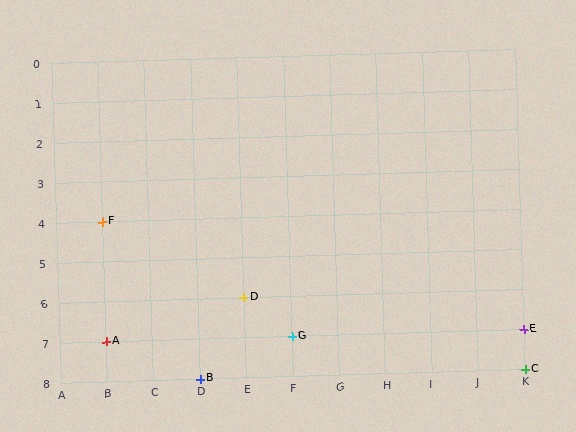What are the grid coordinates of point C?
Point C is at grid coordinates (K, 8).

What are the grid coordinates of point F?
Point F is at grid coordinates (B, 4).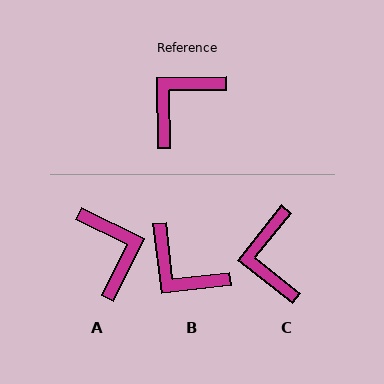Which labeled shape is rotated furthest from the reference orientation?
A, about 117 degrees away.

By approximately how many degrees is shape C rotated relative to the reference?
Approximately 51 degrees counter-clockwise.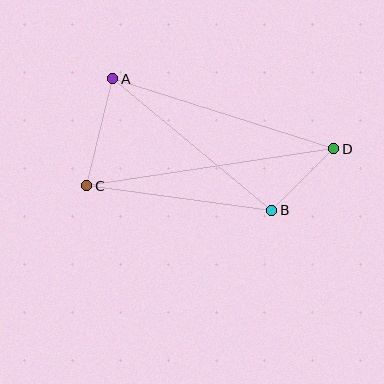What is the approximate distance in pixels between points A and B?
The distance between A and B is approximately 206 pixels.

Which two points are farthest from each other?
Points C and D are farthest from each other.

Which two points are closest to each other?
Points B and D are closest to each other.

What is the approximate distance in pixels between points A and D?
The distance between A and D is approximately 232 pixels.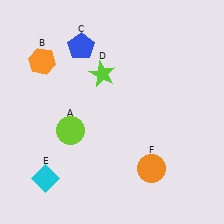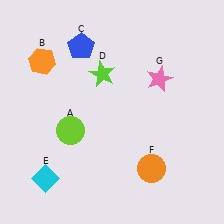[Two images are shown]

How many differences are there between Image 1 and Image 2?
There is 1 difference between the two images.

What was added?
A pink star (G) was added in Image 2.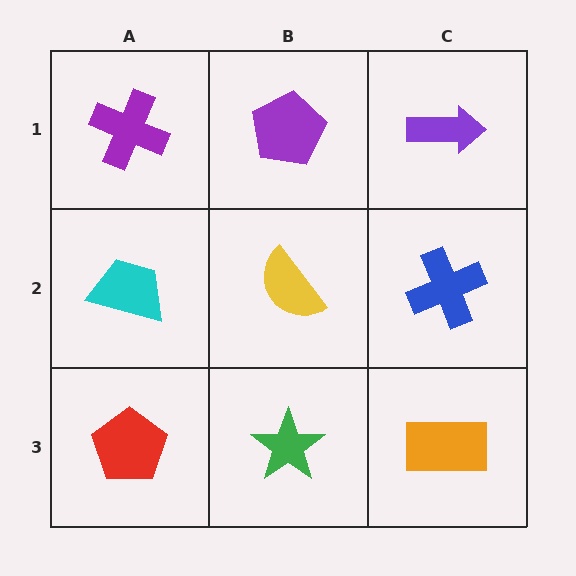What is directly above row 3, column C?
A blue cross.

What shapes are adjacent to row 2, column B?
A purple pentagon (row 1, column B), a green star (row 3, column B), a cyan trapezoid (row 2, column A), a blue cross (row 2, column C).